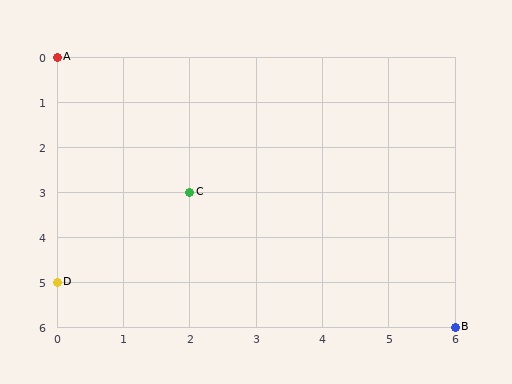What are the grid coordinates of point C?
Point C is at grid coordinates (2, 3).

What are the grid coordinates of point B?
Point B is at grid coordinates (6, 6).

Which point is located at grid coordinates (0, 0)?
Point A is at (0, 0).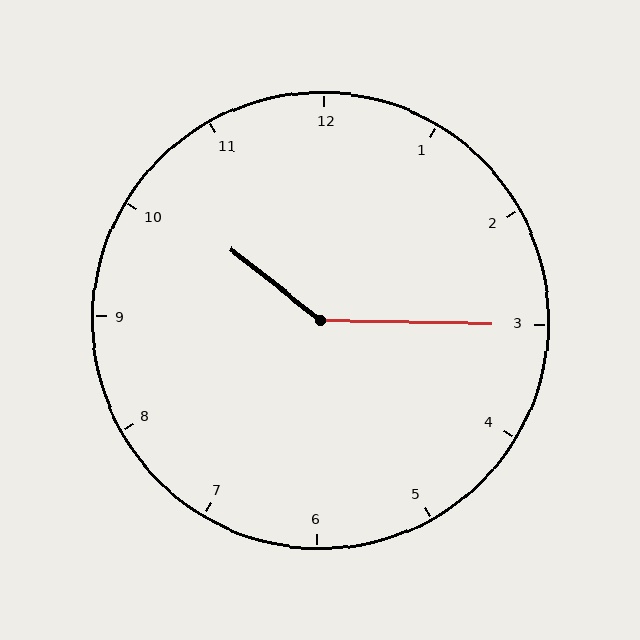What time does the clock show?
10:15.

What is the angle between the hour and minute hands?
Approximately 142 degrees.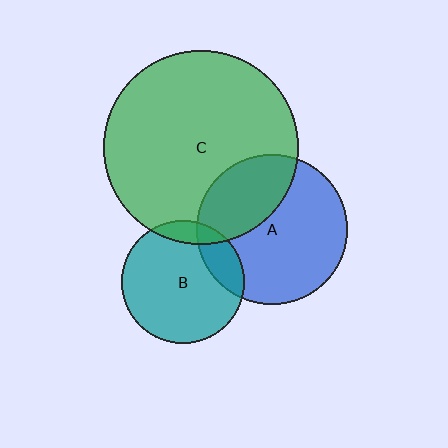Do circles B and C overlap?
Yes.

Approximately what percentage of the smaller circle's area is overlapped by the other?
Approximately 10%.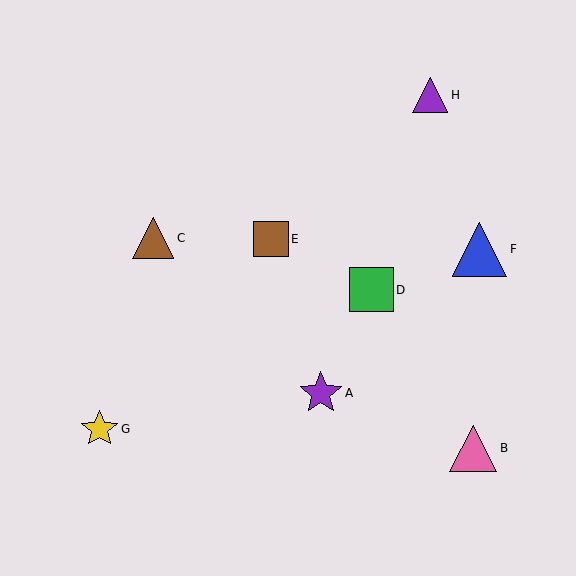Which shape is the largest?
The blue triangle (labeled F) is the largest.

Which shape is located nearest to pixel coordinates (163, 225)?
The brown triangle (labeled C) at (153, 238) is nearest to that location.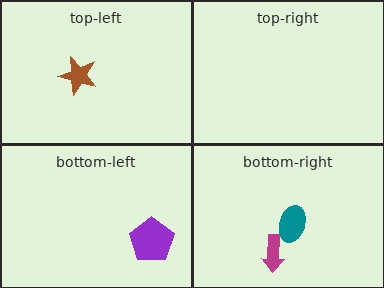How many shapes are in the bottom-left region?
1.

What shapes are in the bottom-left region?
The purple pentagon.